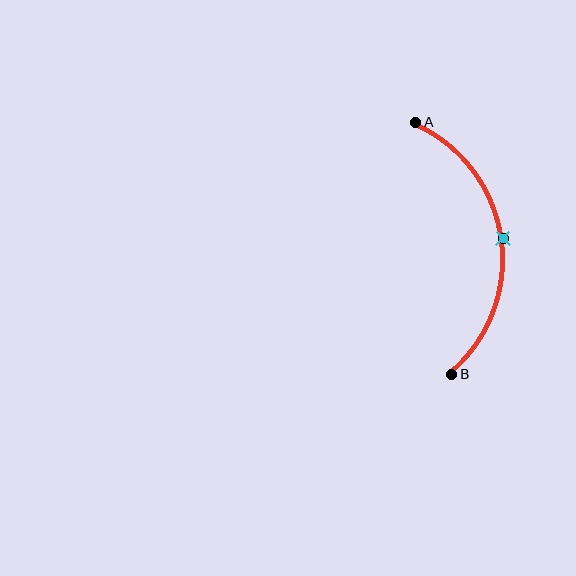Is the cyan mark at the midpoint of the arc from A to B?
Yes. The cyan mark lies on the arc at equal arc-length from both A and B — it is the arc midpoint.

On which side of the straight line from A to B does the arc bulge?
The arc bulges to the right of the straight line connecting A and B.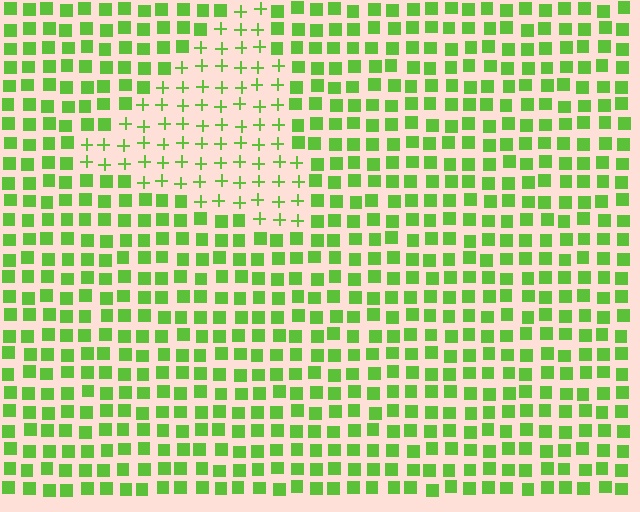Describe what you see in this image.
The image is filled with small lime elements arranged in a uniform grid. A triangle-shaped region contains plus signs, while the surrounding area contains squares. The boundary is defined purely by the change in element shape.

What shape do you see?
I see a triangle.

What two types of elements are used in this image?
The image uses plus signs inside the triangle region and squares outside it.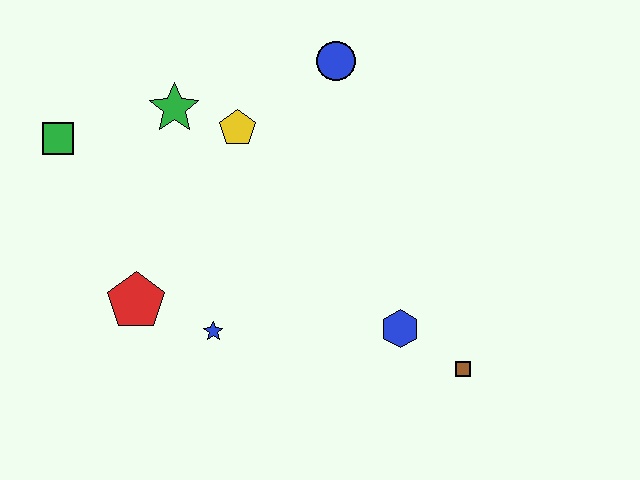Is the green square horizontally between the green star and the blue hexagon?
No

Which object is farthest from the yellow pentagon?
The brown square is farthest from the yellow pentagon.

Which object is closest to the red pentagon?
The blue star is closest to the red pentagon.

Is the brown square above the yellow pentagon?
No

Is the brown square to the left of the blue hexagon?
No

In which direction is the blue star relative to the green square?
The blue star is below the green square.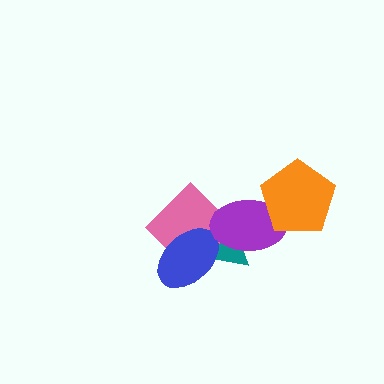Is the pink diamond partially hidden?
Yes, it is partially covered by another shape.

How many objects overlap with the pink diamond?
3 objects overlap with the pink diamond.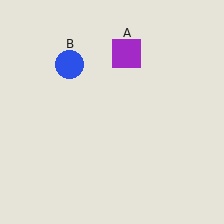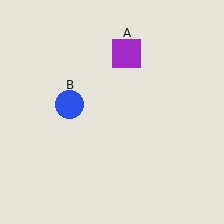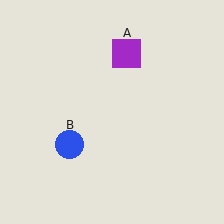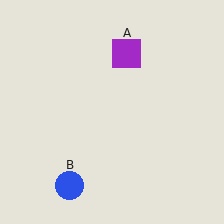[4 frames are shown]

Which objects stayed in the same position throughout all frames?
Purple square (object A) remained stationary.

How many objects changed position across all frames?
1 object changed position: blue circle (object B).